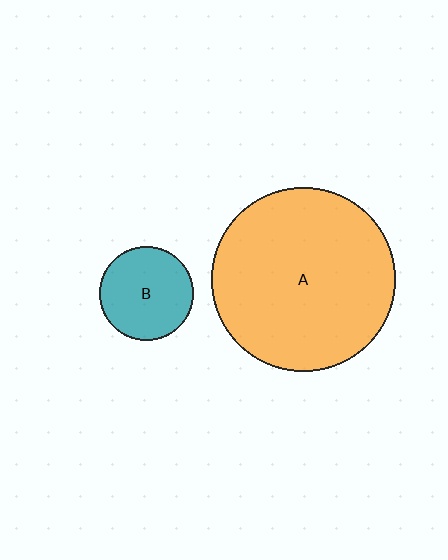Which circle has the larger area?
Circle A (orange).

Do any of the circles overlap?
No, none of the circles overlap.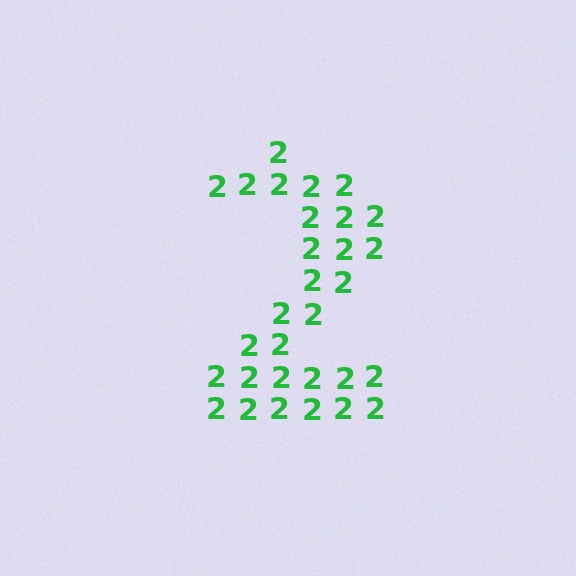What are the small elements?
The small elements are digit 2's.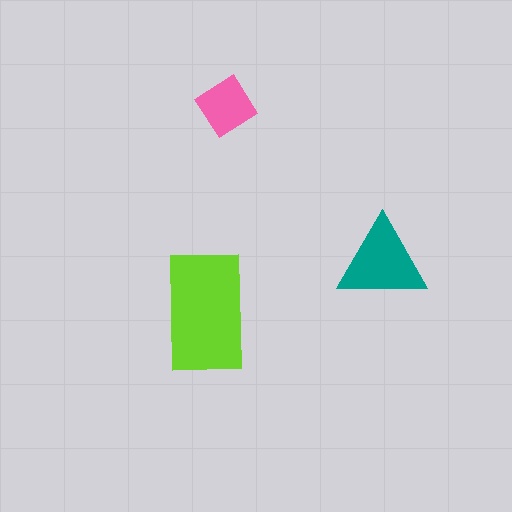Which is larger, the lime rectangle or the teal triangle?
The lime rectangle.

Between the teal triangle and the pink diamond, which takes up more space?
The teal triangle.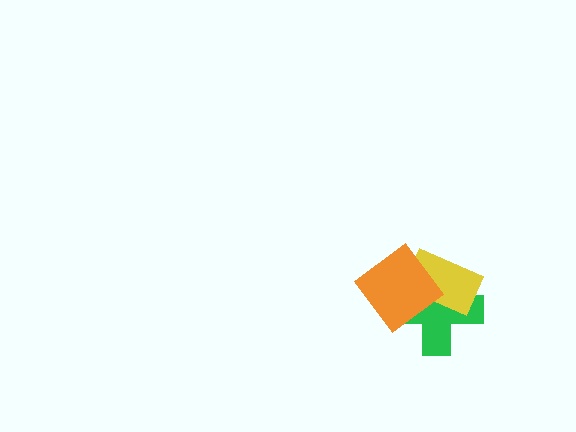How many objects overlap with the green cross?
2 objects overlap with the green cross.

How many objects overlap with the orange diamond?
2 objects overlap with the orange diamond.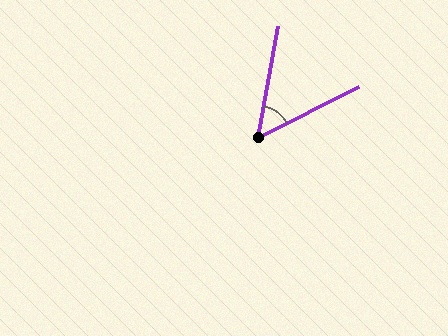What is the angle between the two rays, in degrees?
Approximately 53 degrees.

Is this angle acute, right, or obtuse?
It is acute.